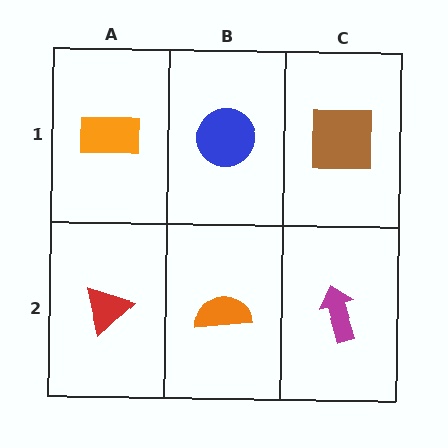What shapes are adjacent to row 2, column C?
A brown square (row 1, column C), an orange semicircle (row 2, column B).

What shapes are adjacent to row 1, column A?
A red triangle (row 2, column A), a blue circle (row 1, column B).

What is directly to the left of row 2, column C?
An orange semicircle.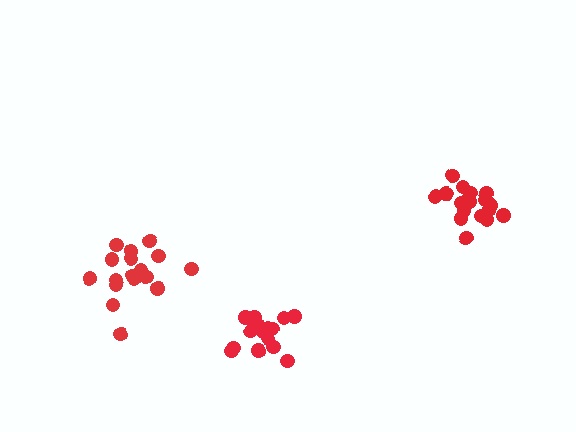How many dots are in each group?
Group 1: 17 dots, Group 2: 17 dots, Group 3: 18 dots (52 total).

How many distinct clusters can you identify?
There are 3 distinct clusters.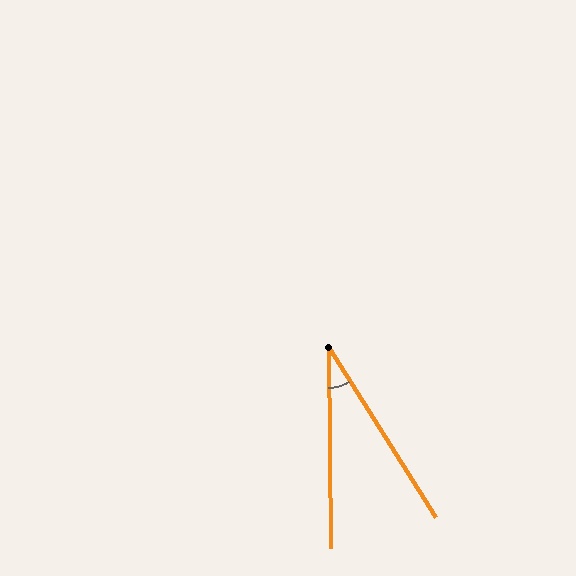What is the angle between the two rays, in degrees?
Approximately 32 degrees.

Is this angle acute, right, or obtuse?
It is acute.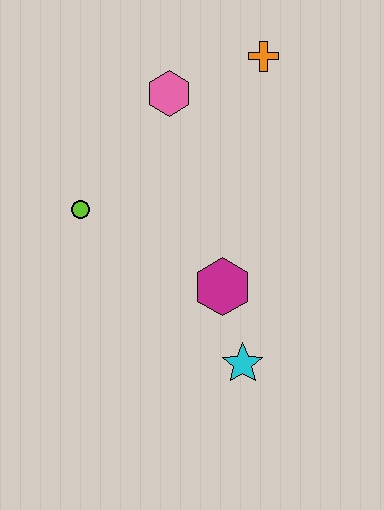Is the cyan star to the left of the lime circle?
No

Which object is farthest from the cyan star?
The orange cross is farthest from the cyan star.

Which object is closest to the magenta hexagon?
The cyan star is closest to the magenta hexagon.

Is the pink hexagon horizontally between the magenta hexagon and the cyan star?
No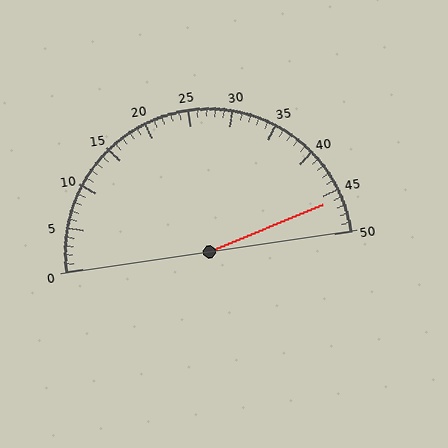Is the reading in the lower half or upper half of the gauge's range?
The reading is in the upper half of the range (0 to 50).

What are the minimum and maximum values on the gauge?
The gauge ranges from 0 to 50.